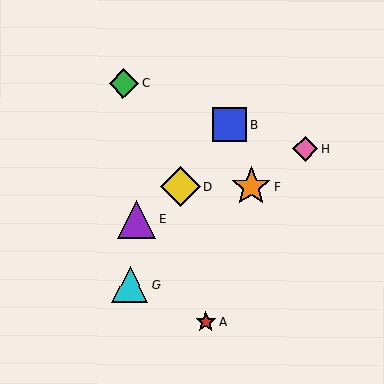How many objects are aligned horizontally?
2 objects (D, F) are aligned horizontally.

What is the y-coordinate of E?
Object E is at y≈219.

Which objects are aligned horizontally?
Objects D, F are aligned horizontally.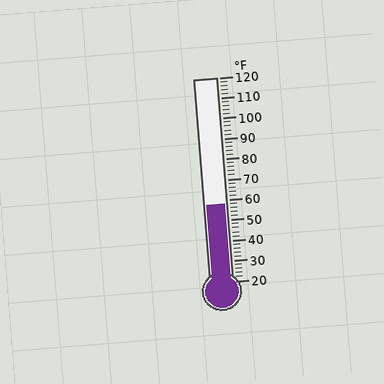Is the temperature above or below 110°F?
The temperature is below 110°F.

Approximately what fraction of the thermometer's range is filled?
The thermometer is filled to approximately 40% of its range.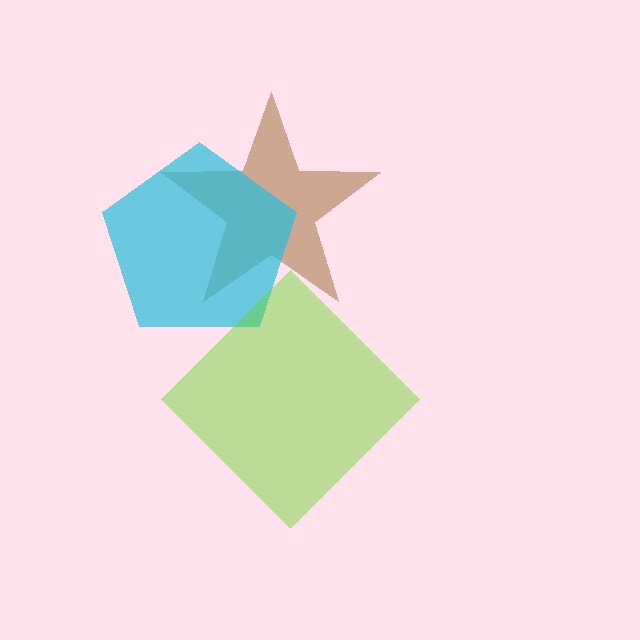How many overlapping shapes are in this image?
There are 3 overlapping shapes in the image.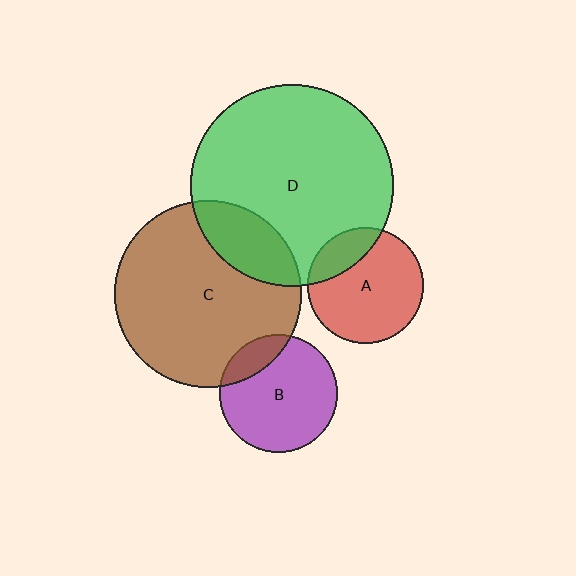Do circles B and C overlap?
Yes.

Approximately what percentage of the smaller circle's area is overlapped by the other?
Approximately 15%.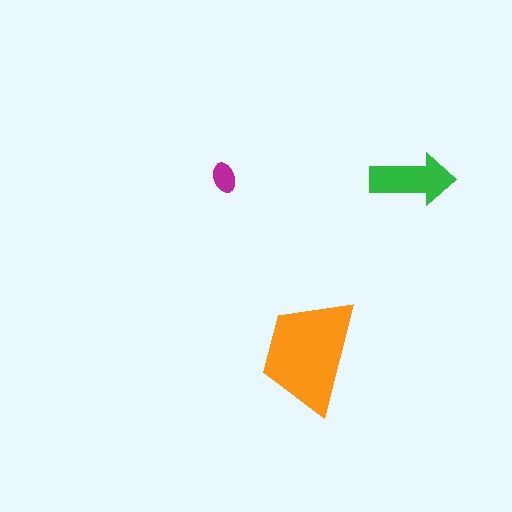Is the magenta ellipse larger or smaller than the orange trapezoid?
Smaller.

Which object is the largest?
The orange trapezoid.